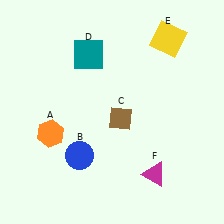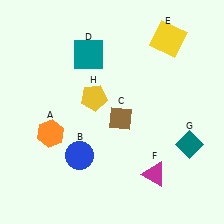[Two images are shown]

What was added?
A teal diamond (G), a yellow pentagon (H) were added in Image 2.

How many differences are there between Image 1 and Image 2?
There are 2 differences between the two images.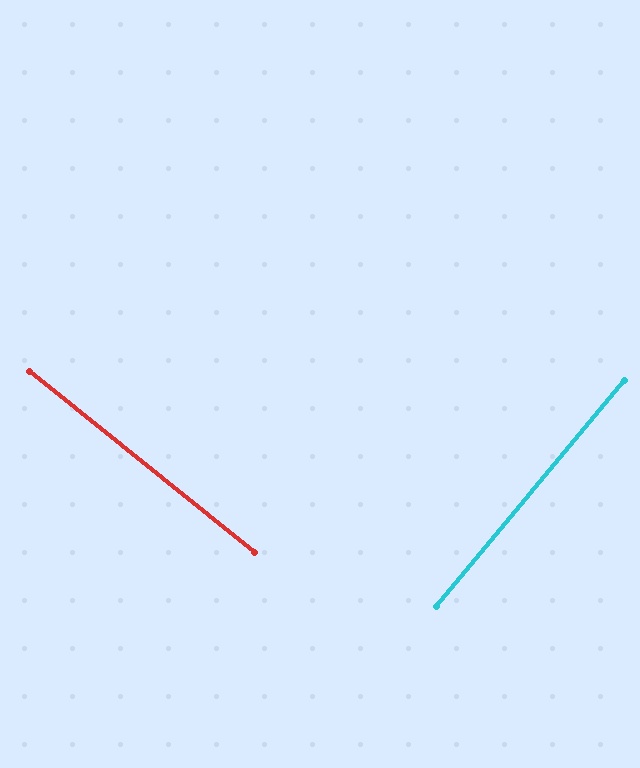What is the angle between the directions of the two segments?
Approximately 89 degrees.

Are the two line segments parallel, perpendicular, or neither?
Perpendicular — they meet at approximately 89°.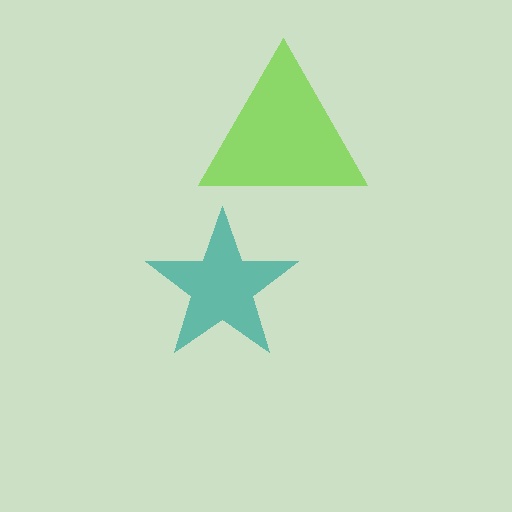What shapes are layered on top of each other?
The layered shapes are: a lime triangle, a teal star.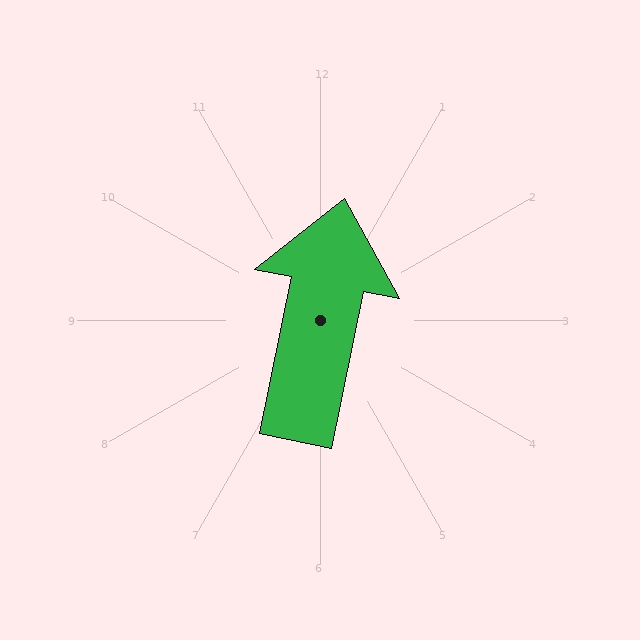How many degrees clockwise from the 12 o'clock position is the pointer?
Approximately 11 degrees.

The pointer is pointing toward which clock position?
Roughly 12 o'clock.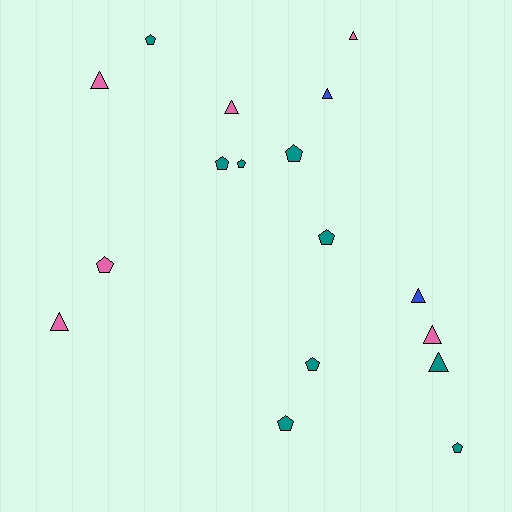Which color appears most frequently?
Teal, with 9 objects.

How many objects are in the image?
There are 17 objects.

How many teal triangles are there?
There is 1 teal triangle.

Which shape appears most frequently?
Pentagon, with 9 objects.